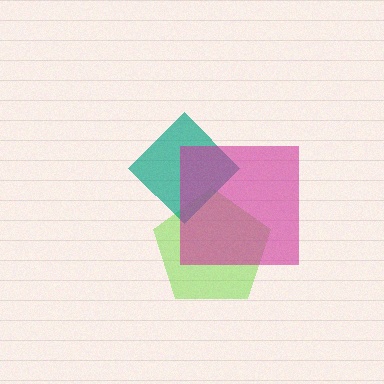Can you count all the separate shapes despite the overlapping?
Yes, there are 3 separate shapes.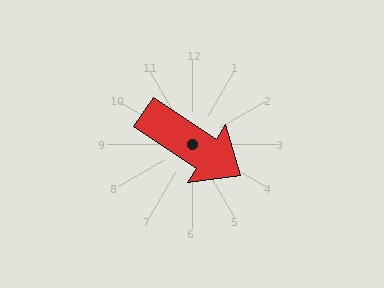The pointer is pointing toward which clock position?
Roughly 4 o'clock.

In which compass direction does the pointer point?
Southeast.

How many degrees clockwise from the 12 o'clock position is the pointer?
Approximately 123 degrees.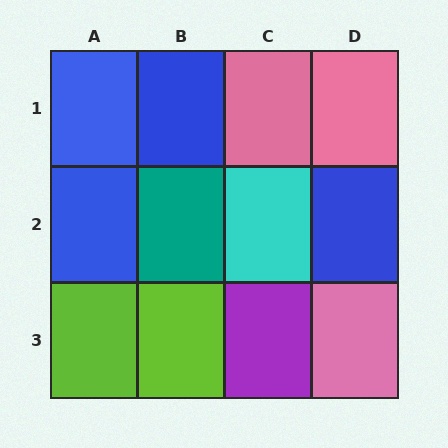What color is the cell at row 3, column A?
Lime.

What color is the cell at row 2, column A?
Blue.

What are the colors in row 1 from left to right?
Blue, blue, pink, pink.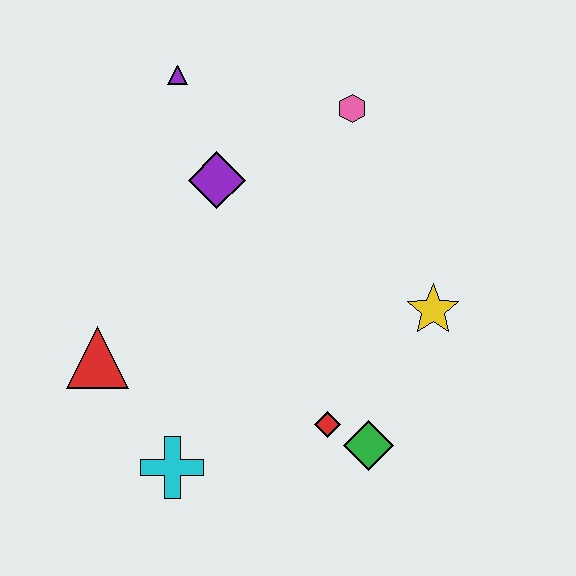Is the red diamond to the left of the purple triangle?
No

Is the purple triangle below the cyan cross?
No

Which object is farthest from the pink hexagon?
The cyan cross is farthest from the pink hexagon.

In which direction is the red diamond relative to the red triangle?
The red diamond is to the right of the red triangle.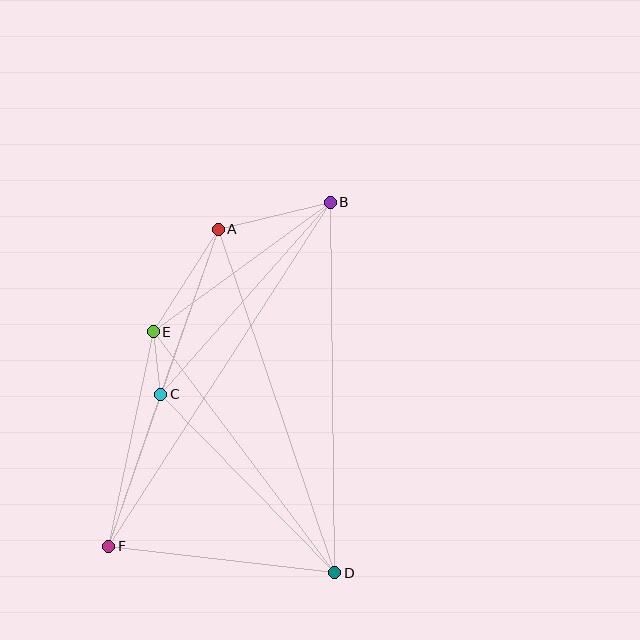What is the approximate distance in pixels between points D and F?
The distance between D and F is approximately 228 pixels.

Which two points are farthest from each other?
Points B and F are farthest from each other.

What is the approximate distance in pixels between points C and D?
The distance between C and D is approximately 249 pixels.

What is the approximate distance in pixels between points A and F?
The distance between A and F is approximately 335 pixels.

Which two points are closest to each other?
Points C and E are closest to each other.